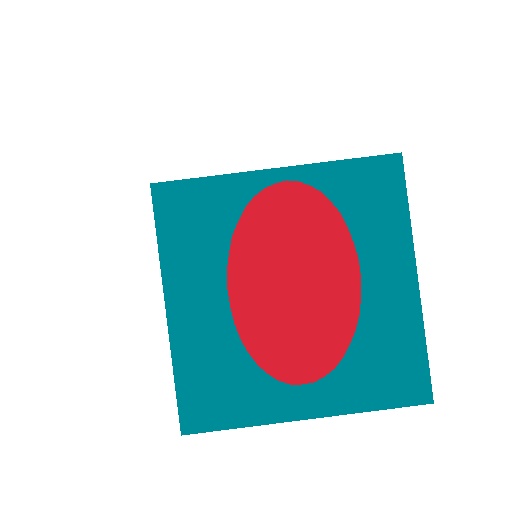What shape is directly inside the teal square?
The red ellipse.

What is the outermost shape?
The teal square.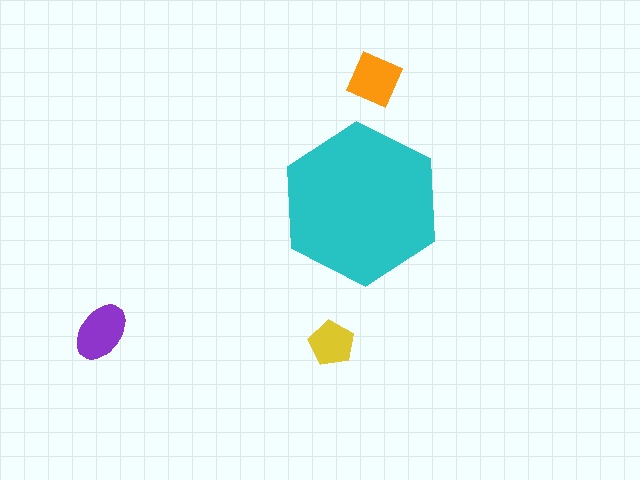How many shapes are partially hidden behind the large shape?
0 shapes are partially hidden.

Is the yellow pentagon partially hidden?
No, the yellow pentagon is fully visible.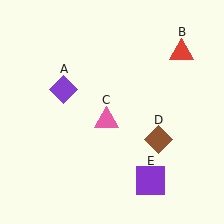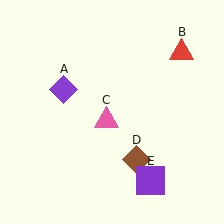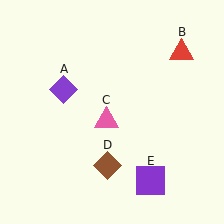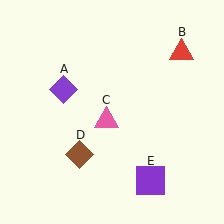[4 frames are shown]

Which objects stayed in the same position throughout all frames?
Purple diamond (object A) and red triangle (object B) and pink triangle (object C) and purple square (object E) remained stationary.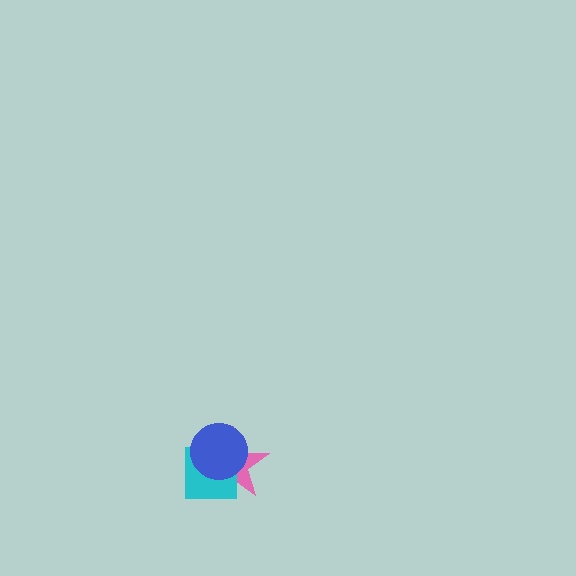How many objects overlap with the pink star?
2 objects overlap with the pink star.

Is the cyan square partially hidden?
Yes, it is partially covered by another shape.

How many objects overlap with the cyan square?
2 objects overlap with the cyan square.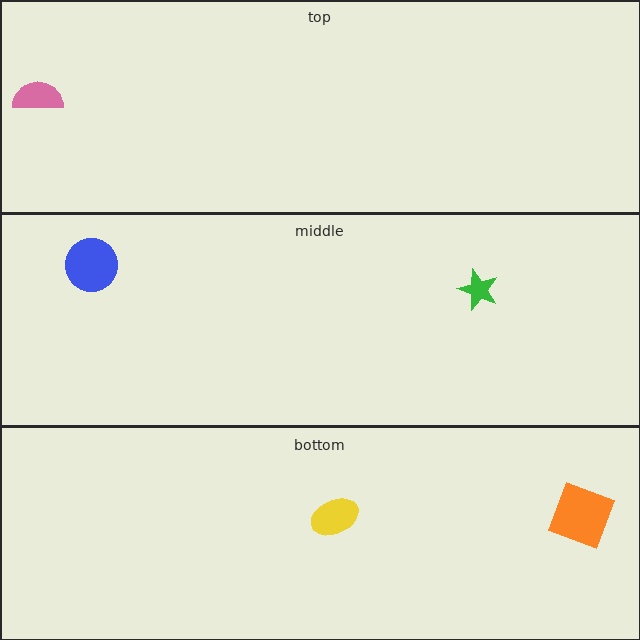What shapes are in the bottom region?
The yellow ellipse, the orange diamond.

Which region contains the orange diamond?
The bottom region.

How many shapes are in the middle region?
2.